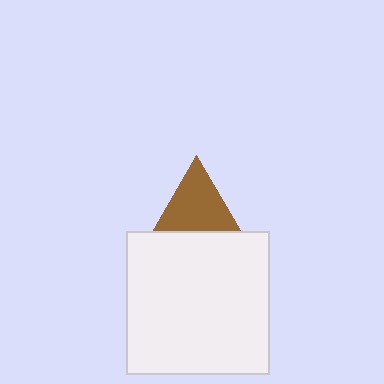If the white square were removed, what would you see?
You would see the complete brown triangle.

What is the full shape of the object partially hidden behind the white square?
The partially hidden object is a brown triangle.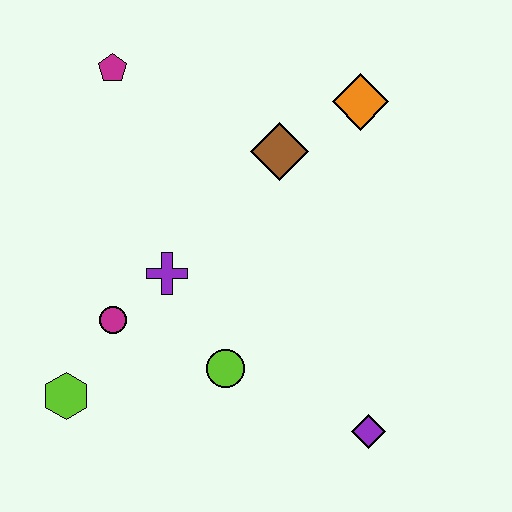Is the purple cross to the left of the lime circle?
Yes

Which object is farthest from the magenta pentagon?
The purple diamond is farthest from the magenta pentagon.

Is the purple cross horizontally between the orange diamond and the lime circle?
No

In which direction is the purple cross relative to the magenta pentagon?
The purple cross is below the magenta pentagon.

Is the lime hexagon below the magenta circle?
Yes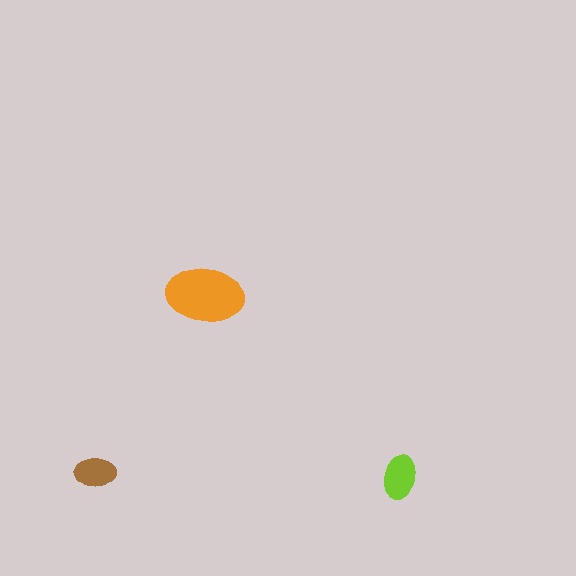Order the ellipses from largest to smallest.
the orange one, the lime one, the brown one.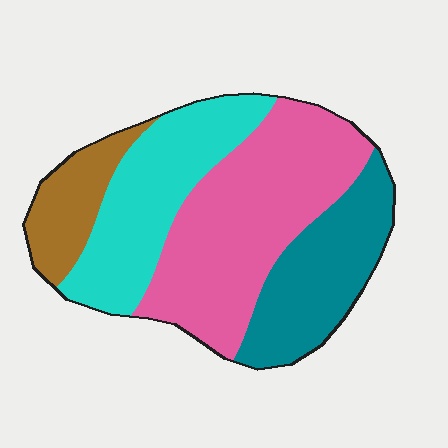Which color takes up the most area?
Pink, at roughly 40%.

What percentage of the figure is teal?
Teal takes up about one fifth (1/5) of the figure.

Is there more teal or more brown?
Teal.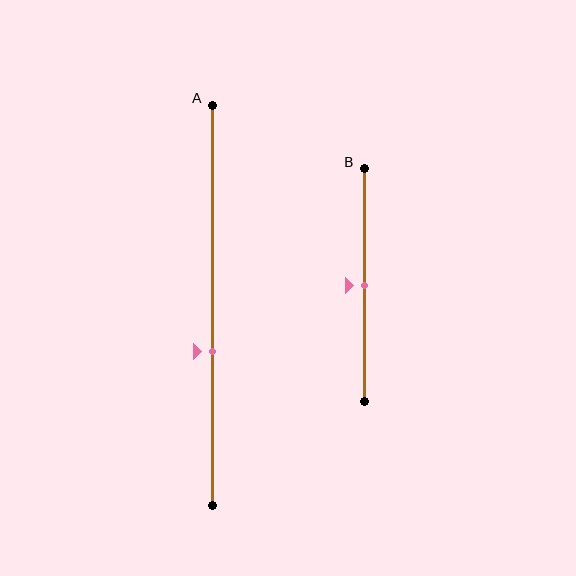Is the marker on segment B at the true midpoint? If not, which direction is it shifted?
Yes, the marker on segment B is at the true midpoint.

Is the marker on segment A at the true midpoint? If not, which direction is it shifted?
No, the marker on segment A is shifted downward by about 12% of the segment length.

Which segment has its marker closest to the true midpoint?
Segment B has its marker closest to the true midpoint.